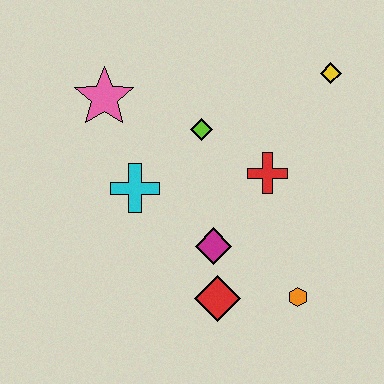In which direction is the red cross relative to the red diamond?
The red cross is above the red diamond.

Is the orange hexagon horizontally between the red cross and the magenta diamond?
No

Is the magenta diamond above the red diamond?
Yes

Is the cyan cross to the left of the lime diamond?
Yes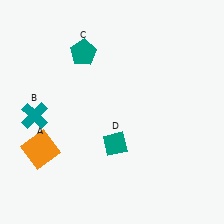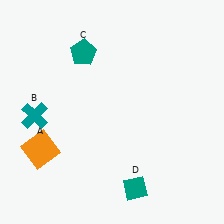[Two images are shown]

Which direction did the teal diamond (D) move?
The teal diamond (D) moved down.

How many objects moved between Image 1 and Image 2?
1 object moved between the two images.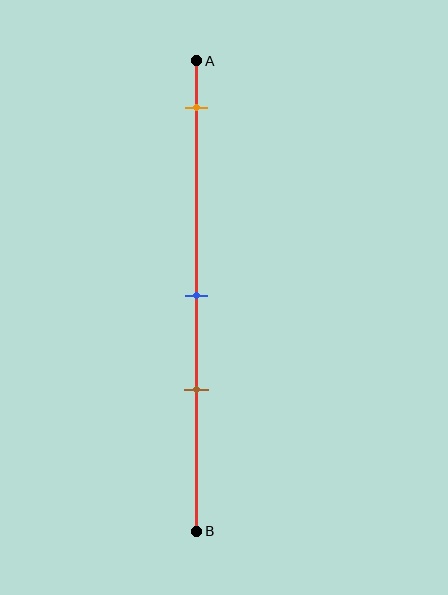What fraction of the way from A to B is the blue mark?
The blue mark is approximately 50% (0.5) of the way from A to B.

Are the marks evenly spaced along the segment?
No, the marks are not evenly spaced.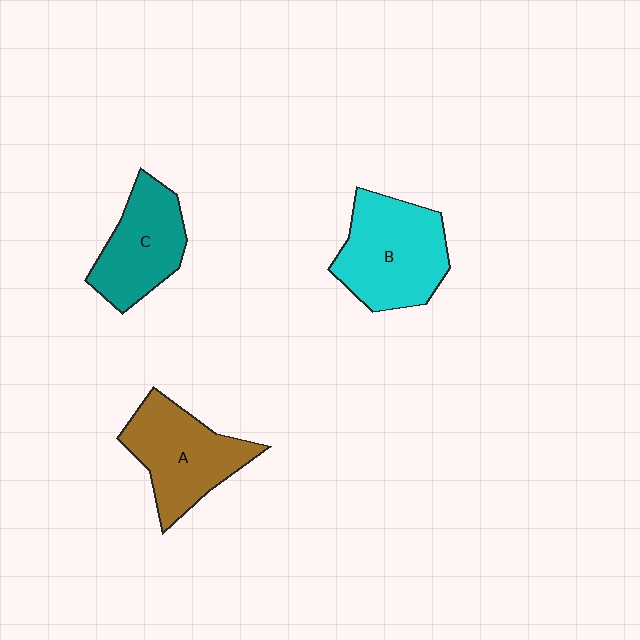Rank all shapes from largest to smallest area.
From largest to smallest: B (cyan), A (brown), C (teal).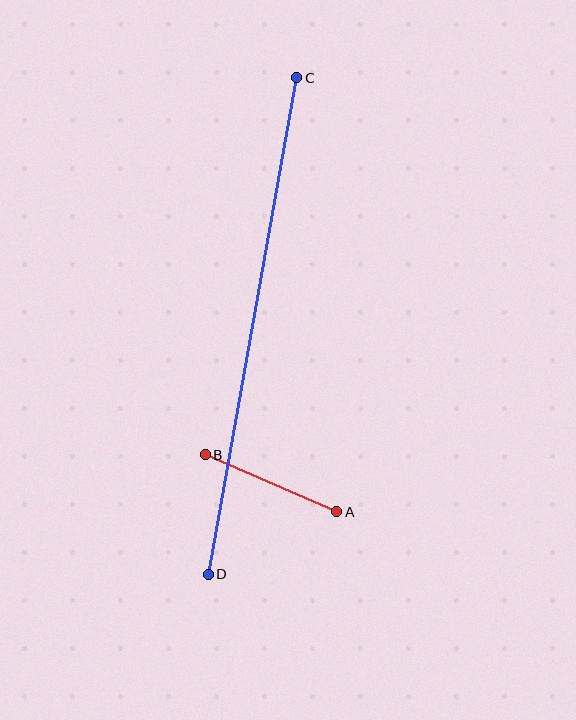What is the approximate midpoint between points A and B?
The midpoint is at approximately (271, 483) pixels.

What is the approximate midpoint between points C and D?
The midpoint is at approximately (253, 326) pixels.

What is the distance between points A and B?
The distance is approximately 144 pixels.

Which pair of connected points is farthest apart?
Points C and D are farthest apart.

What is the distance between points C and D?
The distance is approximately 504 pixels.